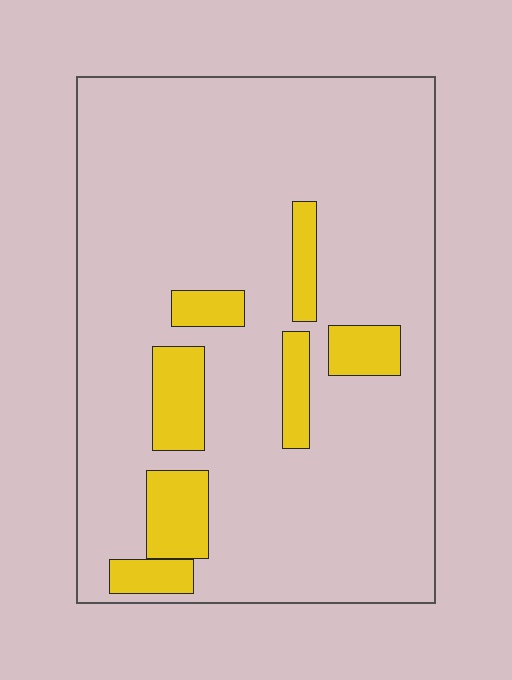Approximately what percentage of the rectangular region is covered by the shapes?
Approximately 15%.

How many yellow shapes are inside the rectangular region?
7.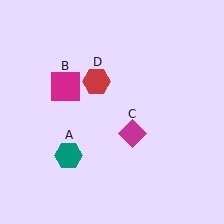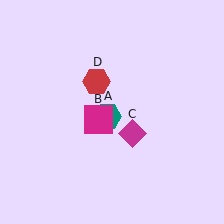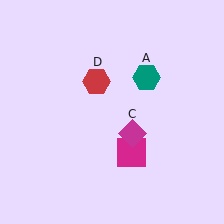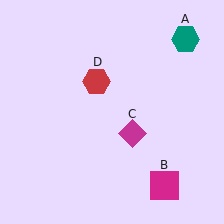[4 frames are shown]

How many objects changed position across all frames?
2 objects changed position: teal hexagon (object A), magenta square (object B).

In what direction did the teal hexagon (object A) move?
The teal hexagon (object A) moved up and to the right.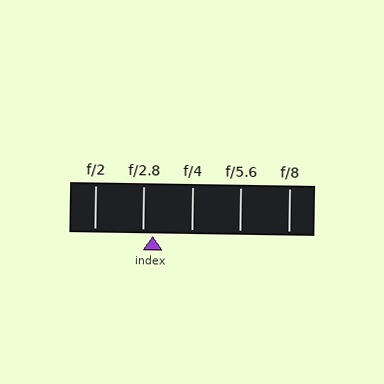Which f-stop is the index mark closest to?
The index mark is closest to f/2.8.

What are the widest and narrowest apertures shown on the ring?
The widest aperture shown is f/2 and the narrowest is f/8.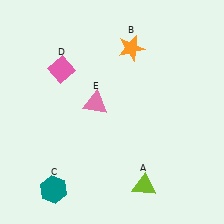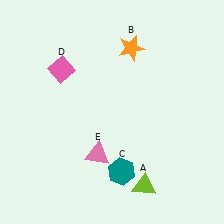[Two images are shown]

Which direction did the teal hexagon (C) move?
The teal hexagon (C) moved right.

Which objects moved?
The objects that moved are: the teal hexagon (C), the pink triangle (E).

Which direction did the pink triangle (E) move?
The pink triangle (E) moved down.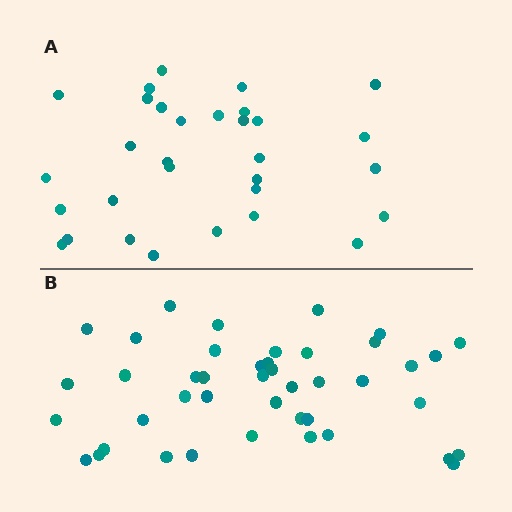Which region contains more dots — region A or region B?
Region B (the bottom region) has more dots.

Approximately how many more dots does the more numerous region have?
Region B has roughly 12 or so more dots than region A.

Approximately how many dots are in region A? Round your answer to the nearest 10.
About 30 dots. (The exact count is 31, which rounds to 30.)